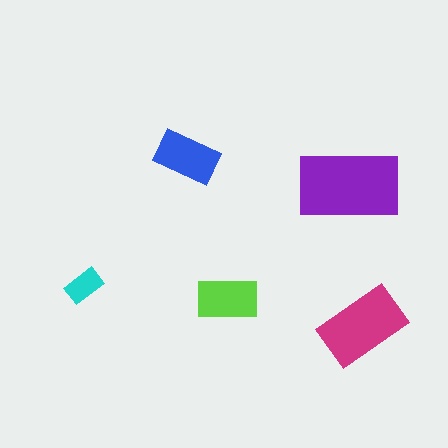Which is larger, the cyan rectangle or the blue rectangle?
The blue one.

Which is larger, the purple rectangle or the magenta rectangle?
The purple one.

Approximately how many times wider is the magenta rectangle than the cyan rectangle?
About 2.5 times wider.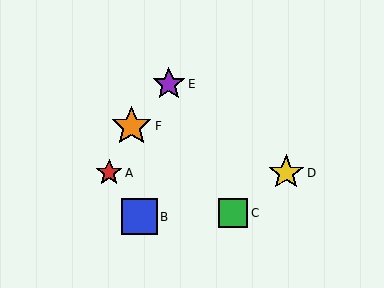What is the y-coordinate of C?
Object C is at y≈213.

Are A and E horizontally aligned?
No, A is at y≈173 and E is at y≈84.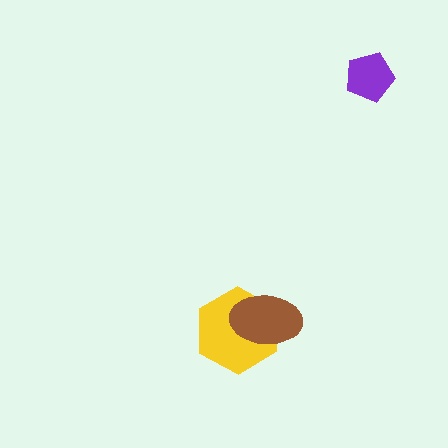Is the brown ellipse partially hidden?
No, no other shape covers it.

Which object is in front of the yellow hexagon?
The brown ellipse is in front of the yellow hexagon.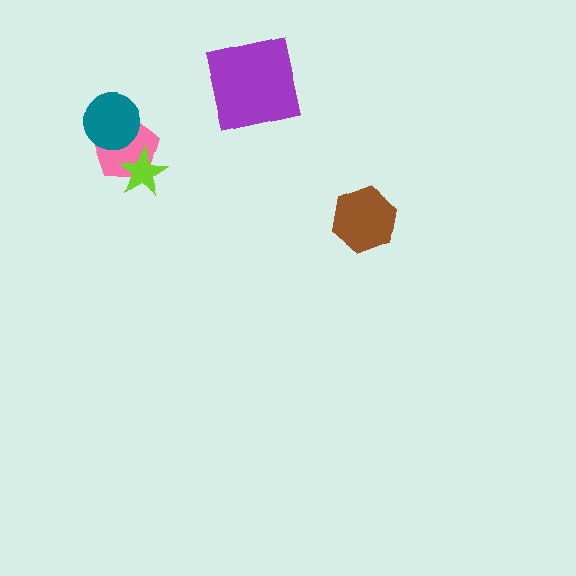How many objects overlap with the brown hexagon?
0 objects overlap with the brown hexagon.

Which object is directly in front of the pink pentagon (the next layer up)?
The teal circle is directly in front of the pink pentagon.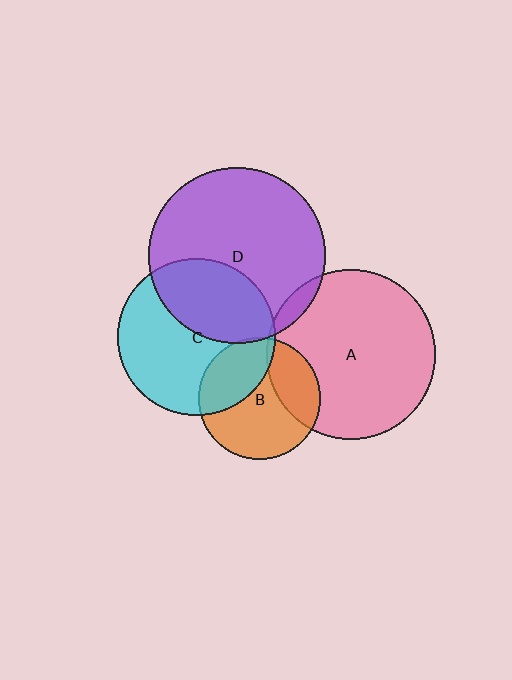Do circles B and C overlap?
Yes.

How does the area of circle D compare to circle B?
Approximately 2.1 times.